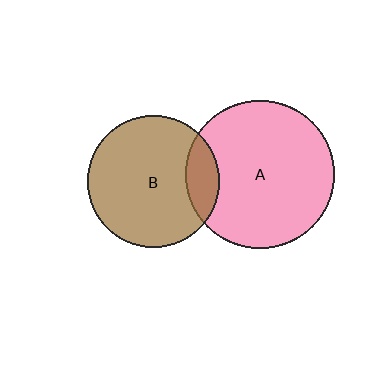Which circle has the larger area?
Circle A (pink).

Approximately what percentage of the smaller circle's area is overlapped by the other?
Approximately 15%.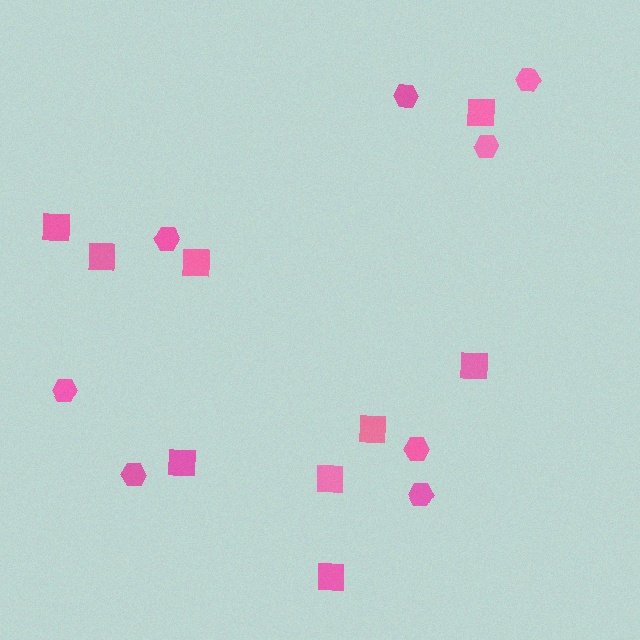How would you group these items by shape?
There are 2 groups: one group of hexagons (8) and one group of squares (9).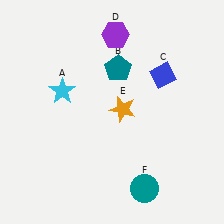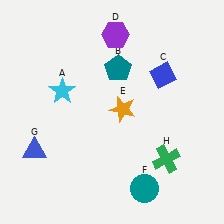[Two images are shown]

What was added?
A blue triangle (G), a green cross (H) were added in Image 2.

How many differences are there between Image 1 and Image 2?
There are 2 differences between the two images.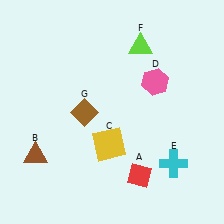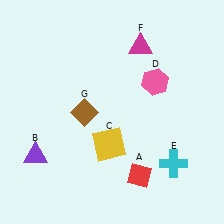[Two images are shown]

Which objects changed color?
B changed from brown to purple. F changed from lime to magenta.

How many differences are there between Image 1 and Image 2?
There are 2 differences between the two images.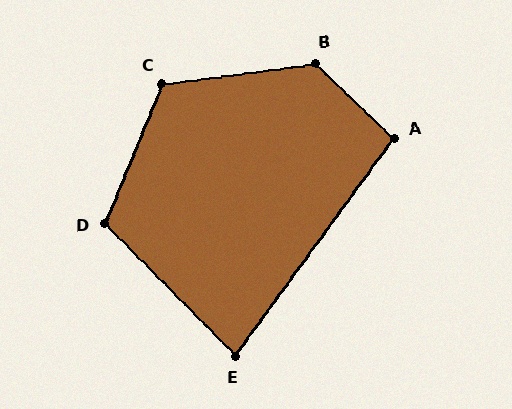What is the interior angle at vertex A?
Approximately 98 degrees (obtuse).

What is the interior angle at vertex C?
Approximately 120 degrees (obtuse).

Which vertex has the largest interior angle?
B, at approximately 129 degrees.